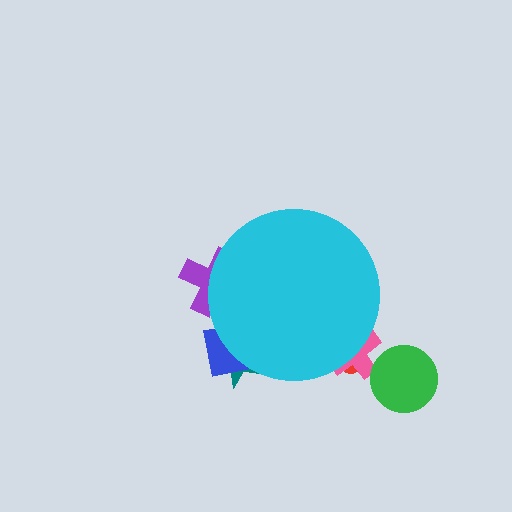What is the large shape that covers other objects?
A cyan circle.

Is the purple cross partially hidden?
Yes, the purple cross is partially hidden behind the cyan circle.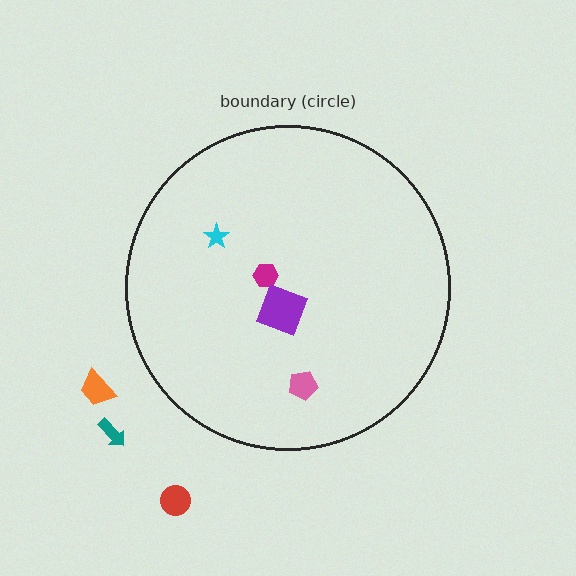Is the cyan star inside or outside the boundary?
Inside.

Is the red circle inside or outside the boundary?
Outside.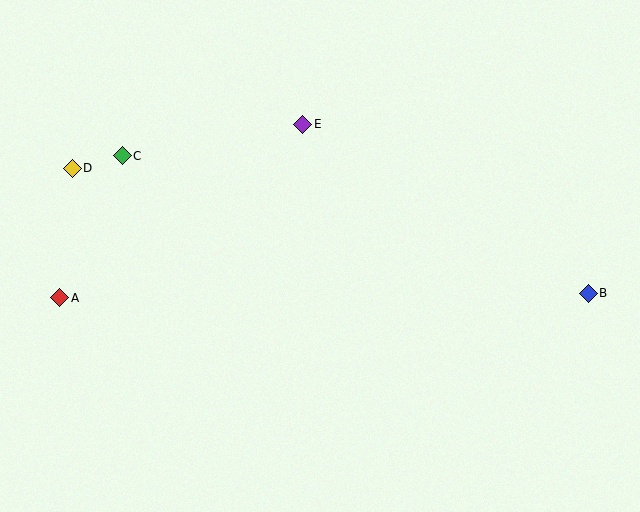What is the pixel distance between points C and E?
The distance between C and E is 183 pixels.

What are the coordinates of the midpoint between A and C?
The midpoint between A and C is at (91, 227).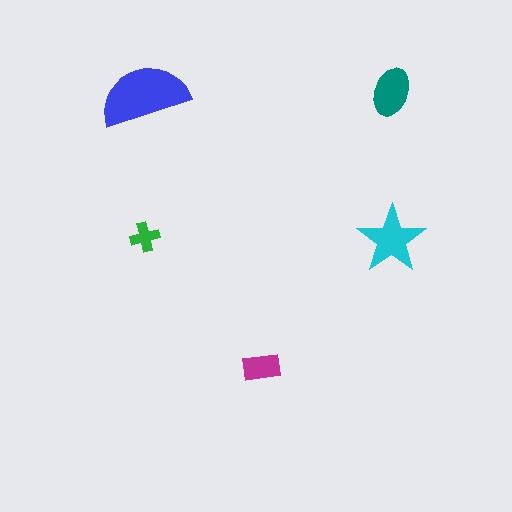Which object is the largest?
The blue semicircle.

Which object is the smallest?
The green cross.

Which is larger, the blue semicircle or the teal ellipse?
The blue semicircle.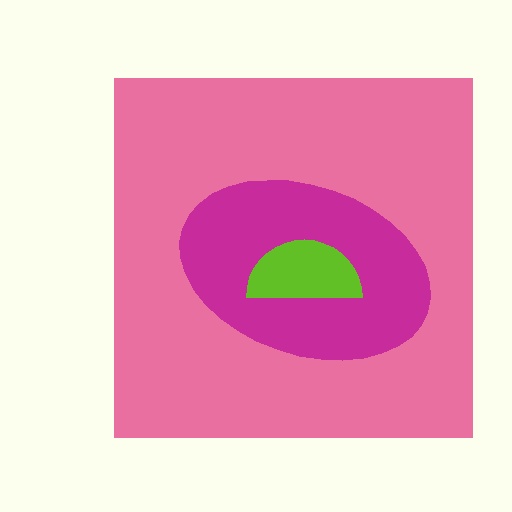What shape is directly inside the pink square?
The magenta ellipse.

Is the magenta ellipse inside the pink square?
Yes.